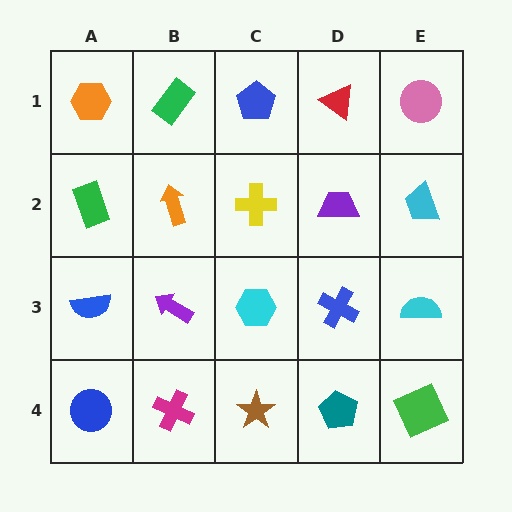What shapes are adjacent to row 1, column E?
A cyan trapezoid (row 2, column E), a red triangle (row 1, column D).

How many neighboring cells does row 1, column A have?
2.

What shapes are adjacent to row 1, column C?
A yellow cross (row 2, column C), a green rectangle (row 1, column B), a red triangle (row 1, column D).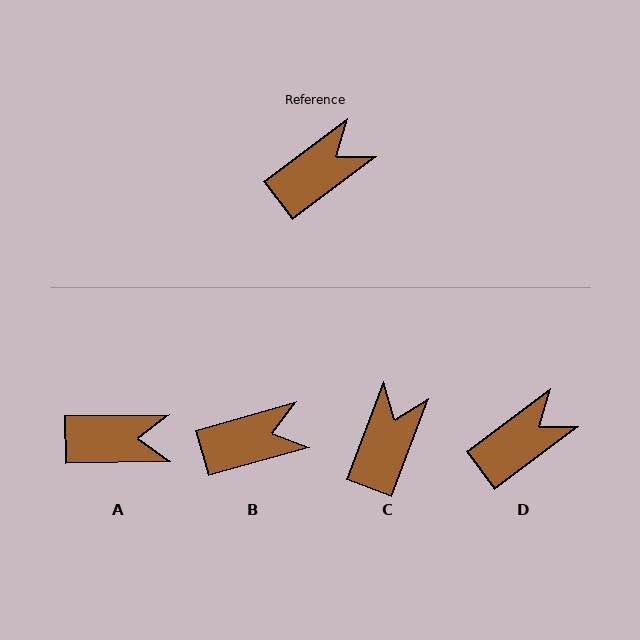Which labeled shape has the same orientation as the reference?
D.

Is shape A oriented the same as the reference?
No, it is off by about 36 degrees.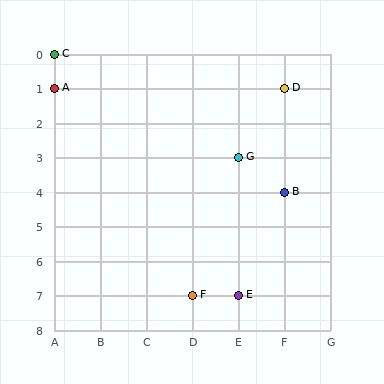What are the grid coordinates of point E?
Point E is at grid coordinates (E, 7).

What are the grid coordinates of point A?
Point A is at grid coordinates (A, 1).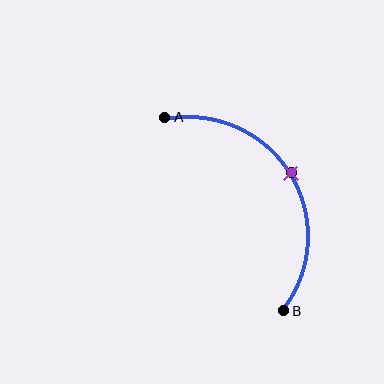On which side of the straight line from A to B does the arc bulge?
The arc bulges to the right of the straight line connecting A and B.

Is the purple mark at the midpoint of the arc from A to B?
Yes. The purple mark lies on the arc at equal arc-length from both A and B — it is the arc midpoint.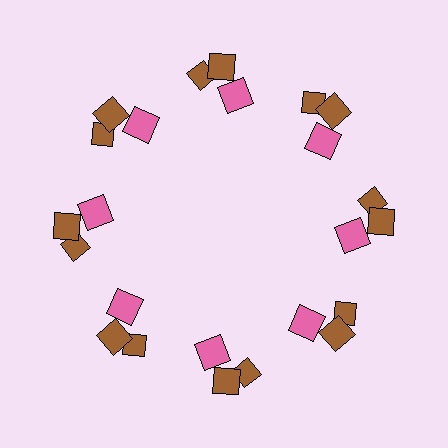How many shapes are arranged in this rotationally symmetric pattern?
There are 24 shapes, arranged in 8 groups of 3.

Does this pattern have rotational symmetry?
Yes, this pattern has 8-fold rotational symmetry. It looks the same after rotating 45 degrees around the center.